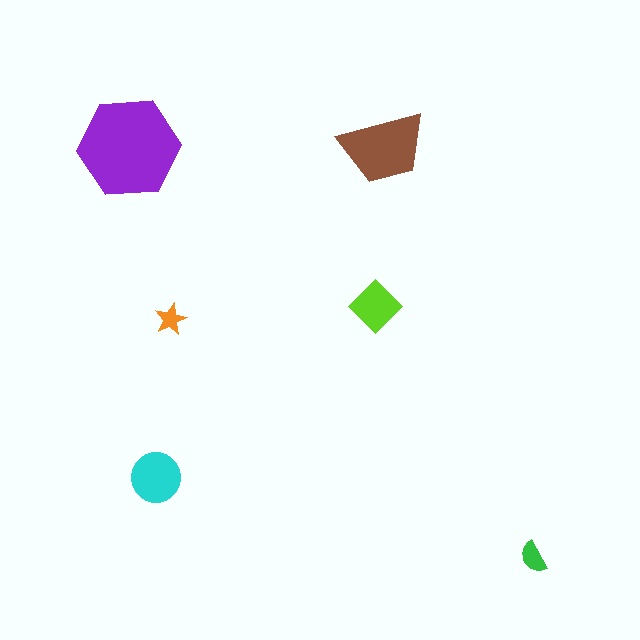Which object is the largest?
The purple hexagon.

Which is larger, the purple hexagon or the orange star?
The purple hexagon.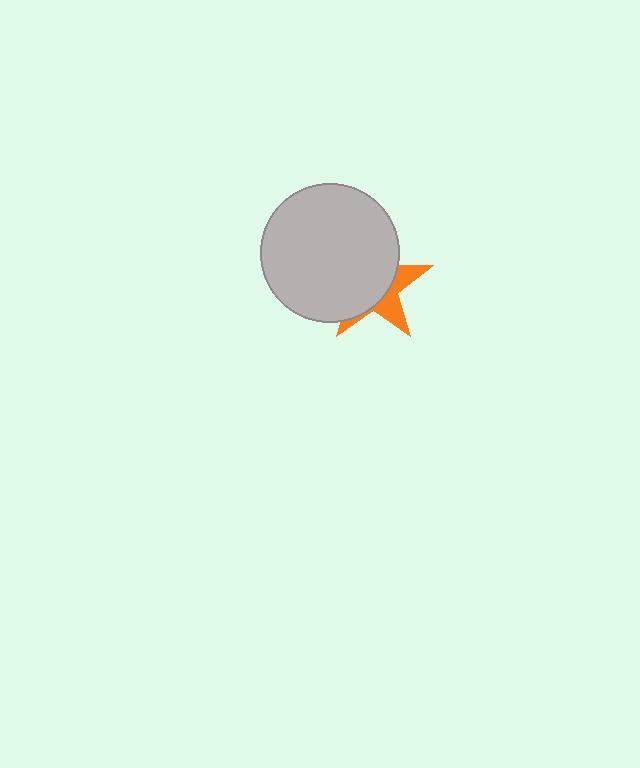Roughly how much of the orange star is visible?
A small part of it is visible (roughly 33%).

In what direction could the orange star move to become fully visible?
The orange star could move toward the lower-right. That would shift it out from behind the light gray circle entirely.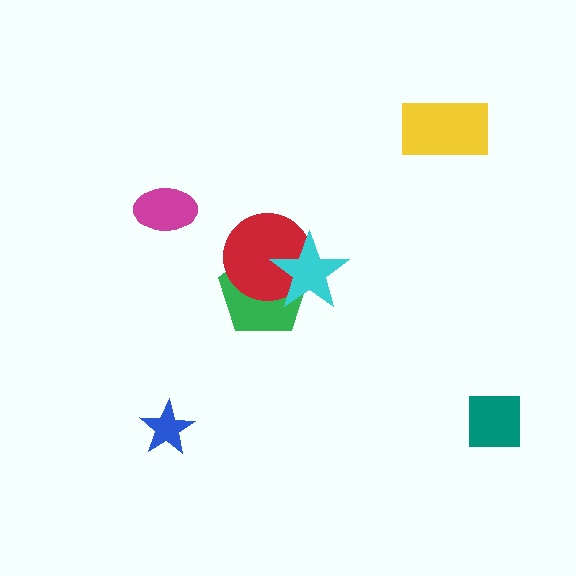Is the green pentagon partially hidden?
Yes, it is partially covered by another shape.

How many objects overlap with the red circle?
2 objects overlap with the red circle.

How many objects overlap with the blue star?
0 objects overlap with the blue star.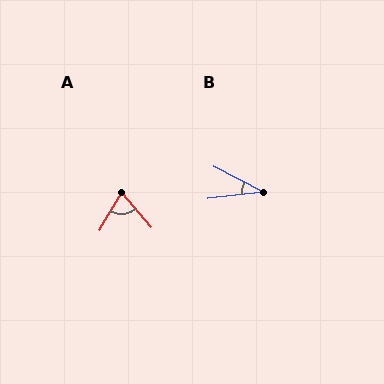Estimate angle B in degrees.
Approximately 34 degrees.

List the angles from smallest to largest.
B (34°), A (71°).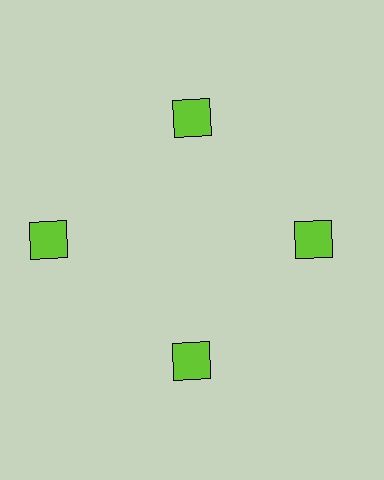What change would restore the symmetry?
The symmetry would be restored by moving it inward, back onto the ring so that all 4 squares sit at equal angles and equal distance from the center.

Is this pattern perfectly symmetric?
No. The 4 lime squares are arranged in a ring, but one element near the 9 o'clock position is pushed outward from the center, breaking the 4-fold rotational symmetry.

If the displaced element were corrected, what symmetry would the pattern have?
It would have 4-fold rotational symmetry — the pattern would map onto itself every 90 degrees.